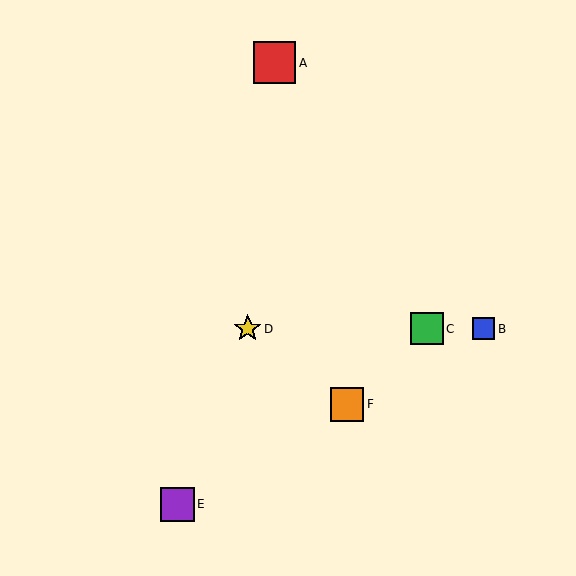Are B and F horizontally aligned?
No, B is at y≈329 and F is at y≈404.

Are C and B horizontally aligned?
Yes, both are at y≈329.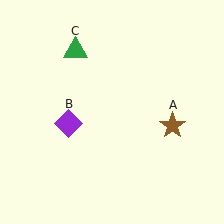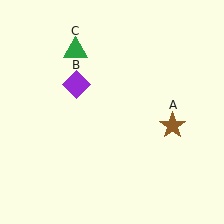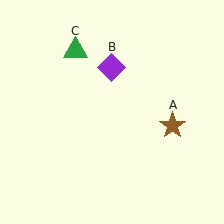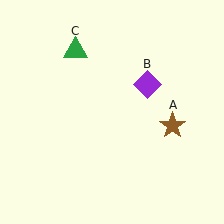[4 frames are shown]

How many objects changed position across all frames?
1 object changed position: purple diamond (object B).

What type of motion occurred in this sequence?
The purple diamond (object B) rotated clockwise around the center of the scene.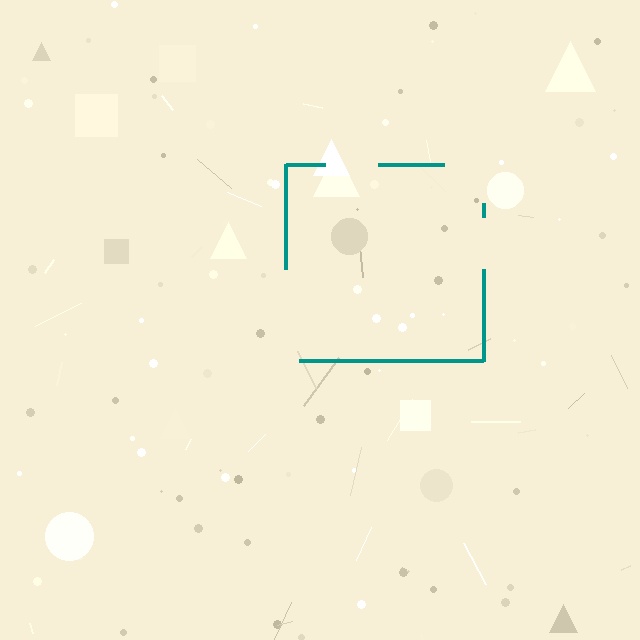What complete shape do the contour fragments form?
The contour fragments form a square.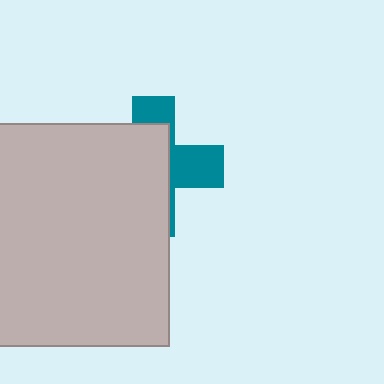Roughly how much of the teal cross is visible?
A small part of it is visible (roughly 38%).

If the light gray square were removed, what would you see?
You would see the complete teal cross.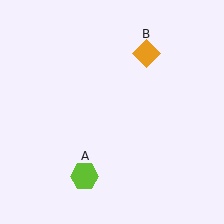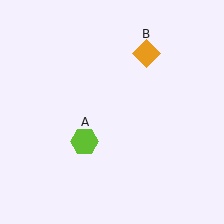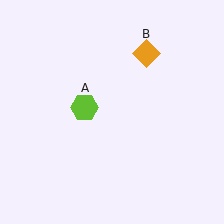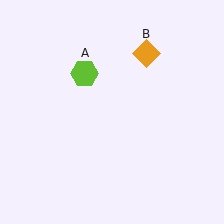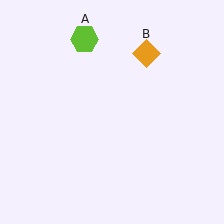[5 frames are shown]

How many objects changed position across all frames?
1 object changed position: lime hexagon (object A).